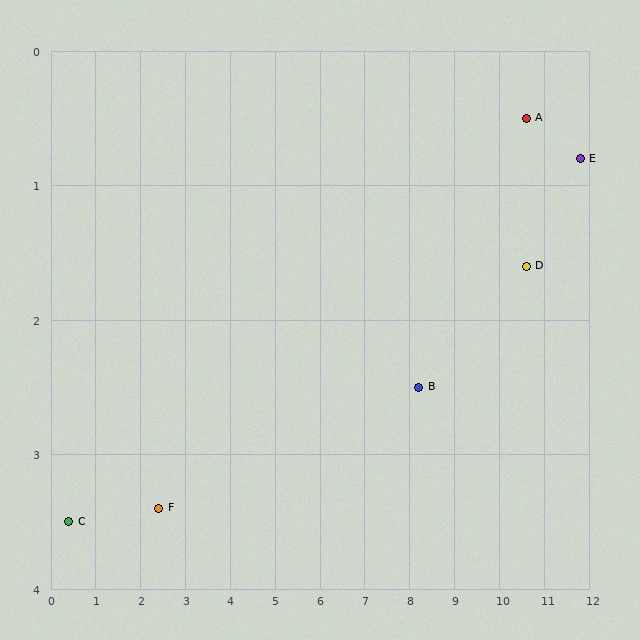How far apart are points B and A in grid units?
Points B and A are about 3.1 grid units apart.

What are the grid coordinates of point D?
Point D is at approximately (10.6, 1.6).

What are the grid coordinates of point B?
Point B is at approximately (8.2, 2.5).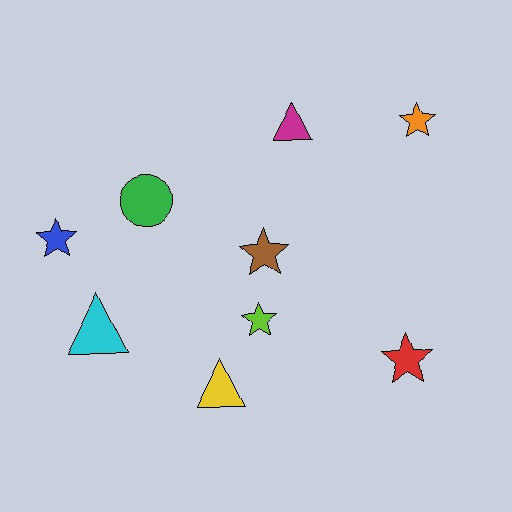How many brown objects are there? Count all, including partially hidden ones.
There is 1 brown object.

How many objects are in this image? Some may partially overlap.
There are 9 objects.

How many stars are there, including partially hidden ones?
There are 5 stars.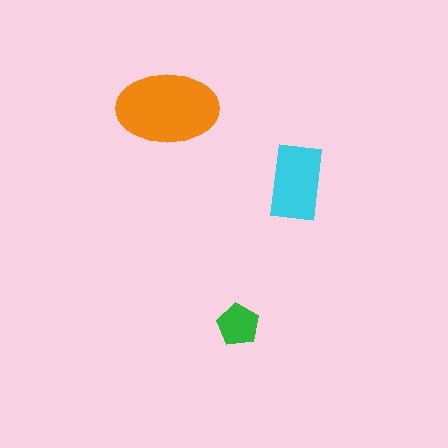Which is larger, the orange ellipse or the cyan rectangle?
The orange ellipse.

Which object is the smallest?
The green pentagon.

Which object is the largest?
The orange ellipse.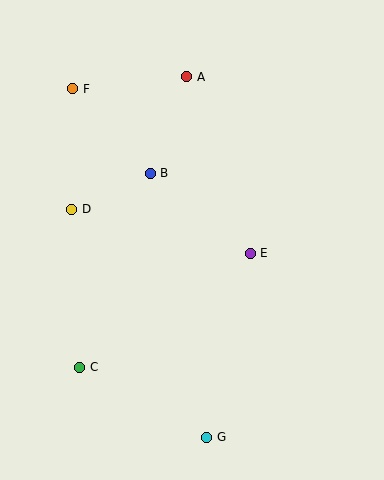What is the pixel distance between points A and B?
The distance between A and B is 103 pixels.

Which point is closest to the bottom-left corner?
Point C is closest to the bottom-left corner.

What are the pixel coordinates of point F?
Point F is at (73, 89).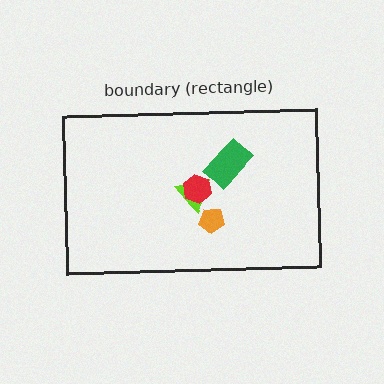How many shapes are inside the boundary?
4 inside, 0 outside.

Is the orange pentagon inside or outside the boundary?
Inside.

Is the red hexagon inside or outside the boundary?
Inside.